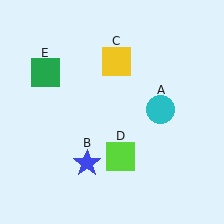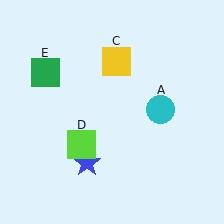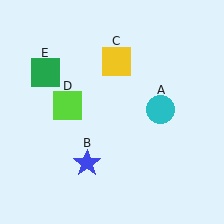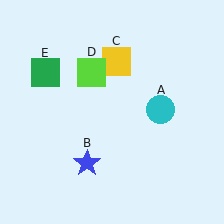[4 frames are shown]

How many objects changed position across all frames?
1 object changed position: lime square (object D).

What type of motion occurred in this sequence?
The lime square (object D) rotated clockwise around the center of the scene.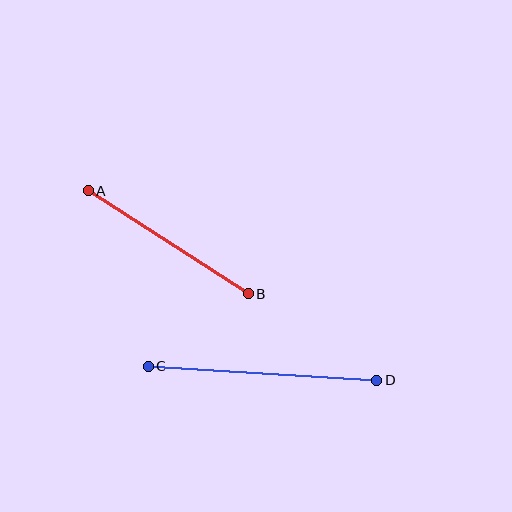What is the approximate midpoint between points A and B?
The midpoint is at approximately (168, 242) pixels.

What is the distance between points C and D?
The distance is approximately 229 pixels.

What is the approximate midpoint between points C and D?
The midpoint is at approximately (263, 373) pixels.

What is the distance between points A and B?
The distance is approximately 190 pixels.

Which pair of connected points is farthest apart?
Points C and D are farthest apart.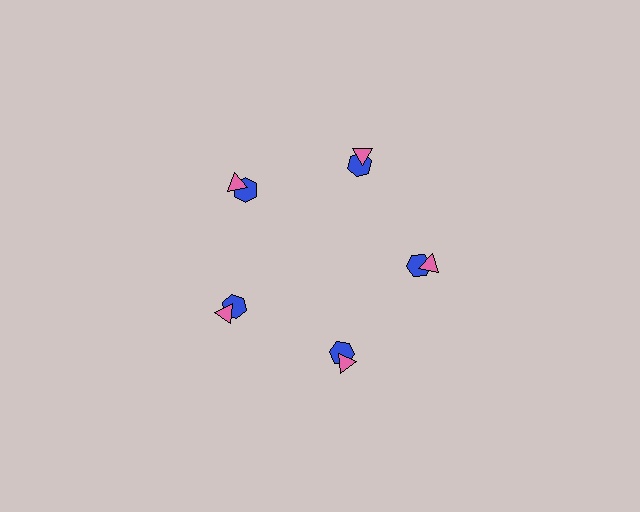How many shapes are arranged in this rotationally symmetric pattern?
There are 10 shapes, arranged in 5 groups of 2.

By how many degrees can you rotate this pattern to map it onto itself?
The pattern maps onto itself every 72 degrees of rotation.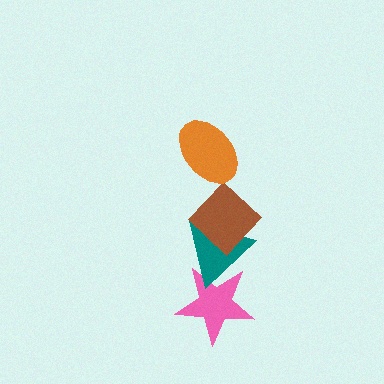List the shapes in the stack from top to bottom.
From top to bottom: the orange ellipse, the brown diamond, the teal triangle, the pink star.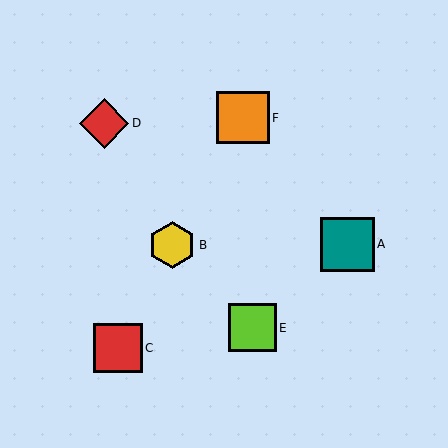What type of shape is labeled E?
Shape E is a lime square.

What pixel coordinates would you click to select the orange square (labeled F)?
Click at (243, 118) to select the orange square F.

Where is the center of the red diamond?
The center of the red diamond is at (104, 123).